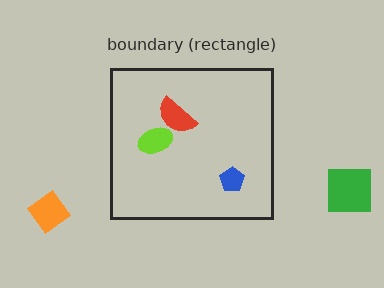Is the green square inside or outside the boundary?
Outside.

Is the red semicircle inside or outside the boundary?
Inside.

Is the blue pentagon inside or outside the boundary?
Inside.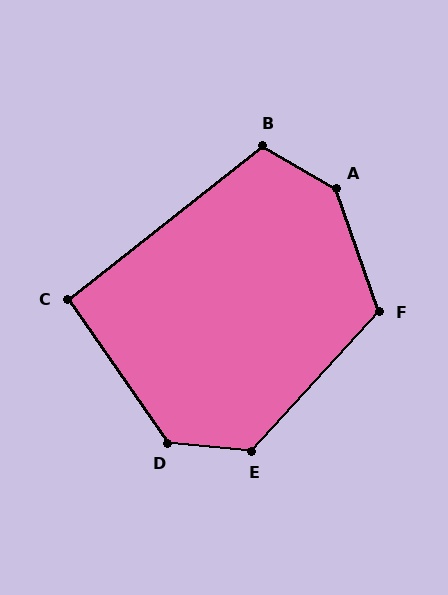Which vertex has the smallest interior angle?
C, at approximately 94 degrees.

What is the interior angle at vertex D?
Approximately 130 degrees (obtuse).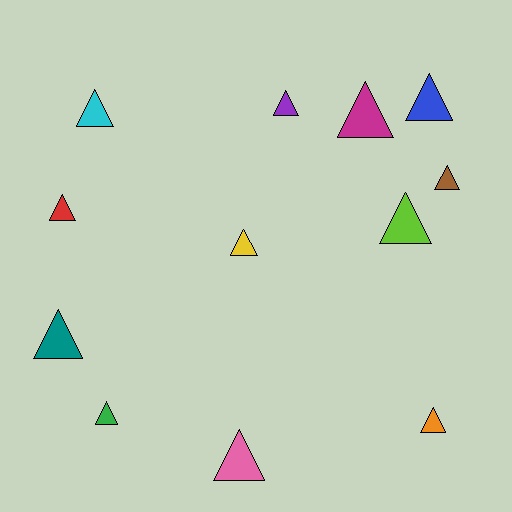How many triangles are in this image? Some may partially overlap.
There are 12 triangles.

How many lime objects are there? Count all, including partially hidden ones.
There is 1 lime object.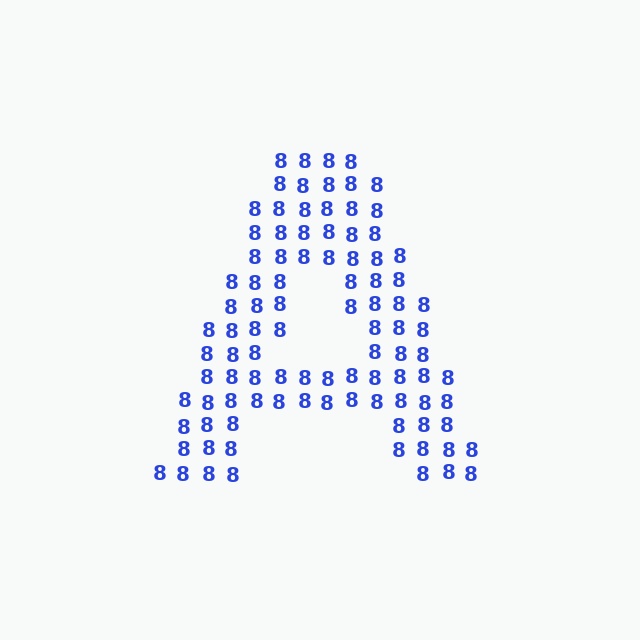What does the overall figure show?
The overall figure shows the letter A.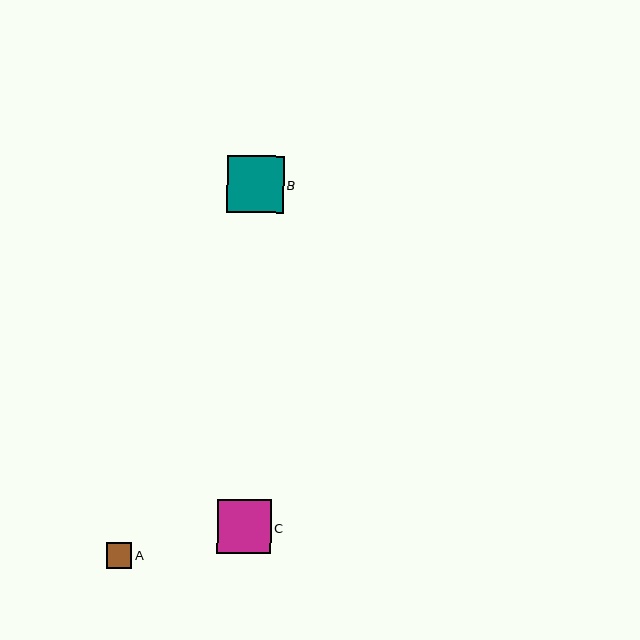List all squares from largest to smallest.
From largest to smallest: B, C, A.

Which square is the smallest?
Square A is the smallest with a size of approximately 25 pixels.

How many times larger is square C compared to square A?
Square C is approximately 2.2 times the size of square A.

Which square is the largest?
Square B is the largest with a size of approximately 57 pixels.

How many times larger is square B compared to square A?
Square B is approximately 2.3 times the size of square A.